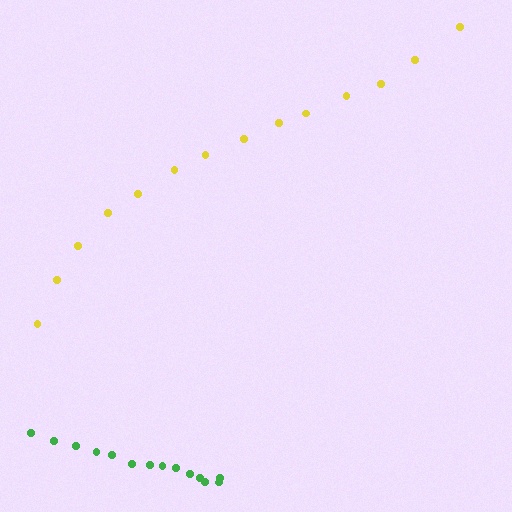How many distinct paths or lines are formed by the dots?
There are 2 distinct paths.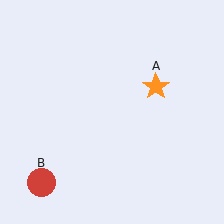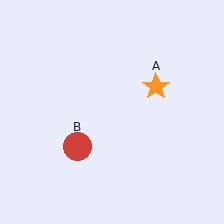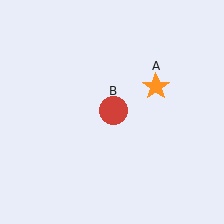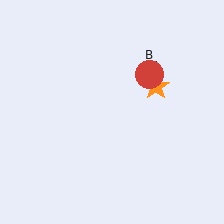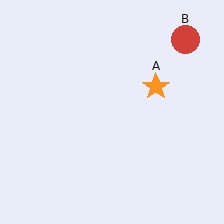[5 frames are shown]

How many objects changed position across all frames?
1 object changed position: red circle (object B).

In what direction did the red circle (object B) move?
The red circle (object B) moved up and to the right.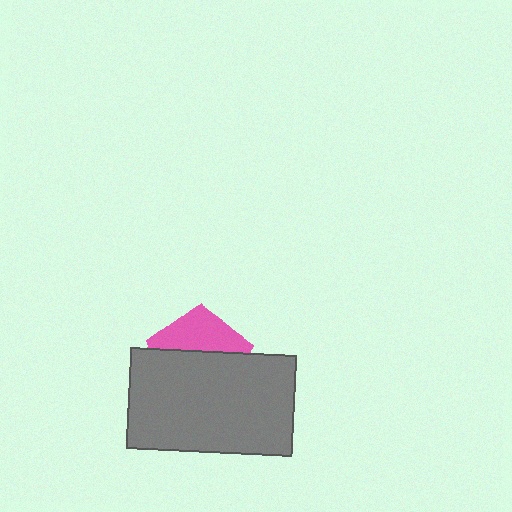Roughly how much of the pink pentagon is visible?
A small part of it is visible (roughly 39%).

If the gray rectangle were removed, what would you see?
You would see the complete pink pentagon.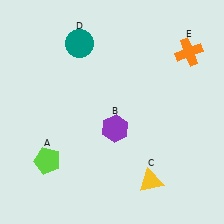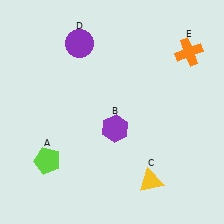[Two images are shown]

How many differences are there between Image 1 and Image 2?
There is 1 difference between the two images.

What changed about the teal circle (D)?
In Image 1, D is teal. In Image 2, it changed to purple.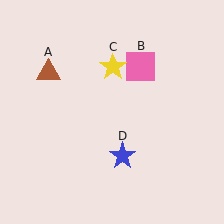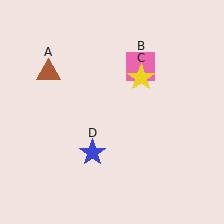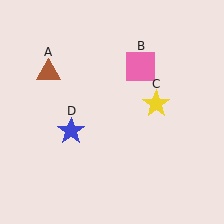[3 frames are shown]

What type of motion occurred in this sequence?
The yellow star (object C), blue star (object D) rotated clockwise around the center of the scene.